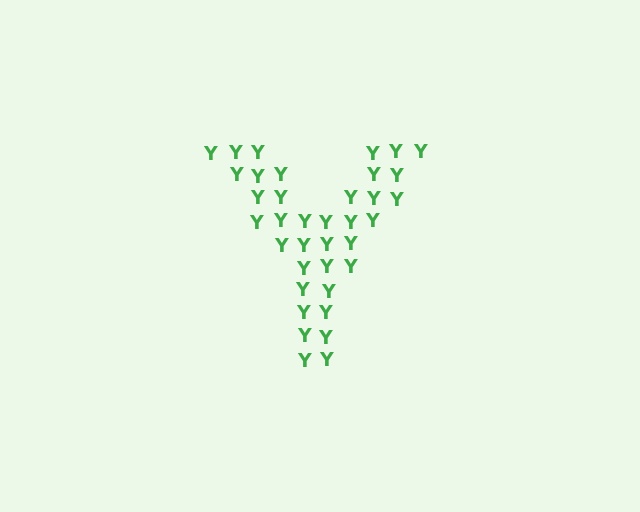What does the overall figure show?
The overall figure shows the letter Y.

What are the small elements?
The small elements are letter Y's.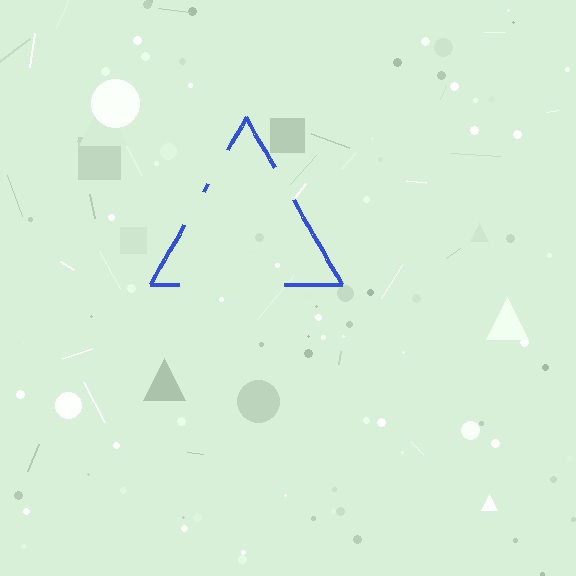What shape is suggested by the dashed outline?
The dashed outline suggests a triangle.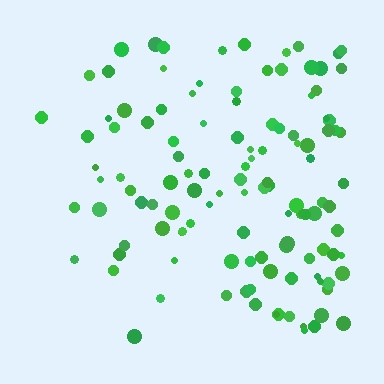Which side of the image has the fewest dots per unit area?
The left.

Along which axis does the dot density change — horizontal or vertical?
Horizontal.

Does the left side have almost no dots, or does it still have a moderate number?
Still a moderate number, just noticeably fewer than the right.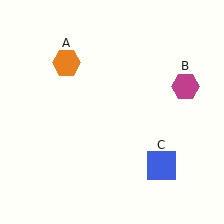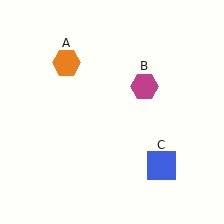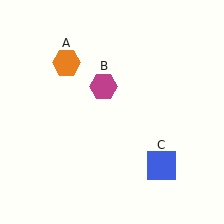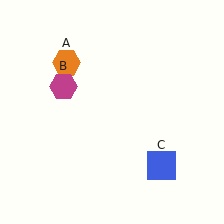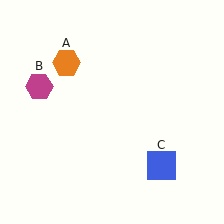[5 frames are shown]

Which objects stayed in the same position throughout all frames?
Orange hexagon (object A) and blue square (object C) remained stationary.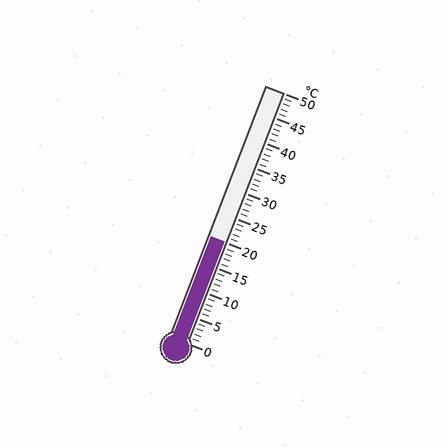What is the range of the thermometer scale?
The thermometer scale ranges from 0°C to 50°C.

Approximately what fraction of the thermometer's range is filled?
The thermometer is filled to approximately 40% of its range.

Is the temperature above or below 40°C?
The temperature is below 40°C.